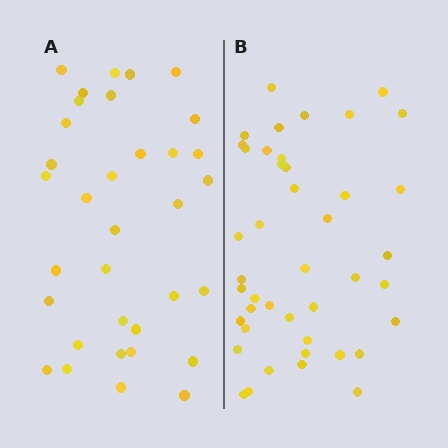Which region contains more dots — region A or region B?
Region B (the right region) has more dots.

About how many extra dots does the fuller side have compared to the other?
Region B has roughly 8 or so more dots than region A.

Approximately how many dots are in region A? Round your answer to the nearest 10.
About 30 dots. (The exact count is 34, which rounds to 30.)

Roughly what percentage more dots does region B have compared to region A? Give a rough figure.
About 25% more.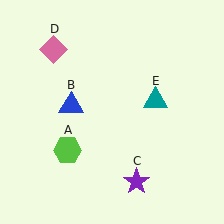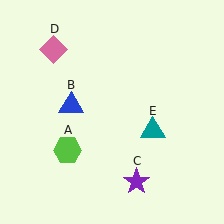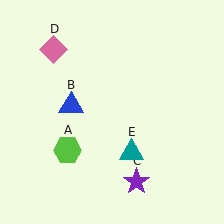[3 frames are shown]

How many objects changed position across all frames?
1 object changed position: teal triangle (object E).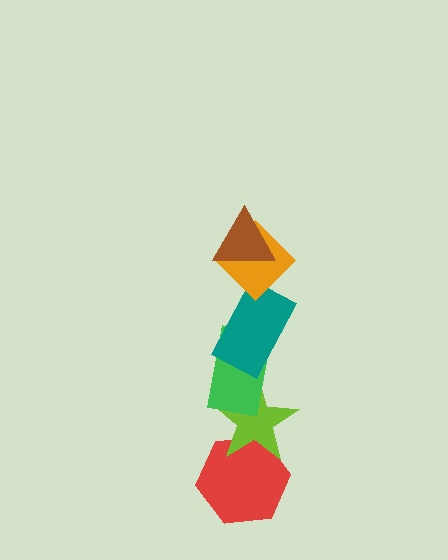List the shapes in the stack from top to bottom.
From top to bottom: the brown triangle, the orange diamond, the teal rectangle, the green rectangle, the lime star, the red hexagon.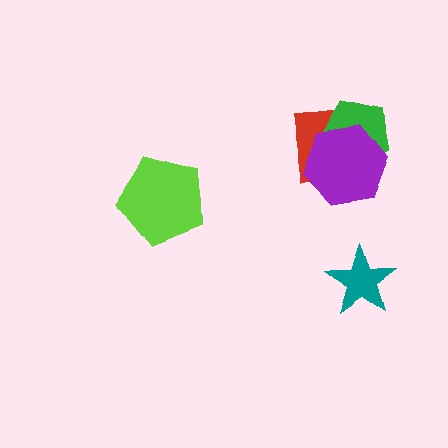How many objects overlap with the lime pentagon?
0 objects overlap with the lime pentagon.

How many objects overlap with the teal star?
0 objects overlap with the teal star.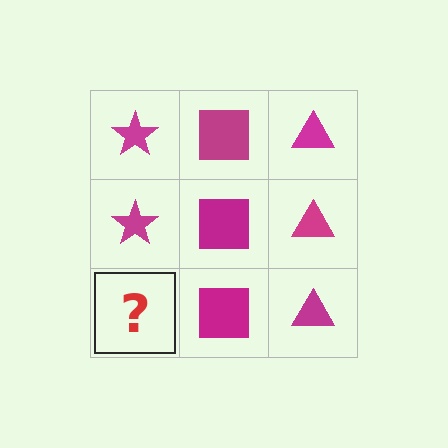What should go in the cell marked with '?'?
The missing cell should contain a magenta star.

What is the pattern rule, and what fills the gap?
The rule is that each column has a consistent shape. The gap should be filled with a magenta star.